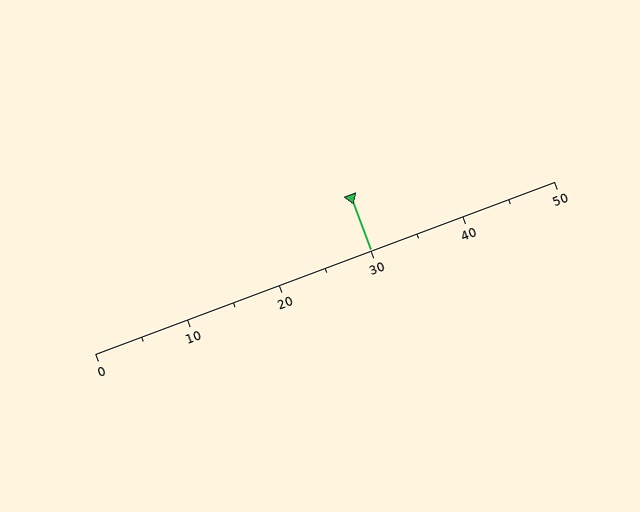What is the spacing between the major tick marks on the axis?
The major ticks are spaced 10 apart.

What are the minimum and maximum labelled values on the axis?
The axis runs from 0 to 50.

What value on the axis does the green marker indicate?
The marker indicates approximately 30.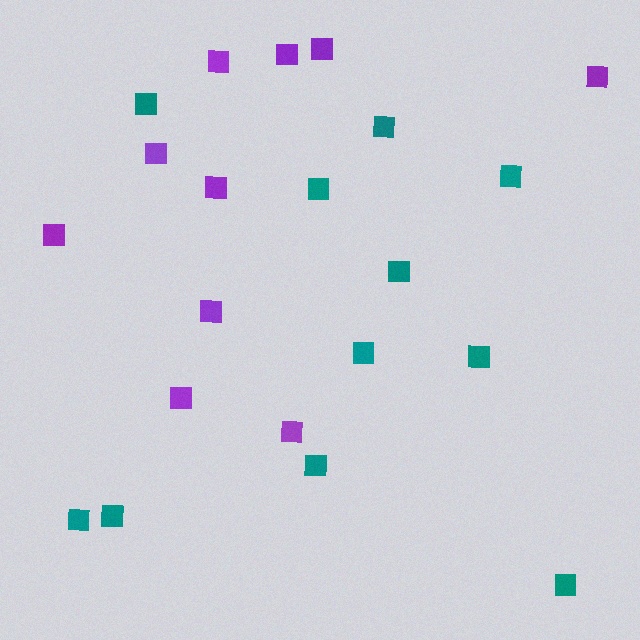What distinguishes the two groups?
There are 2 groups: one group of purple squares (10) and one group of teal squares (11).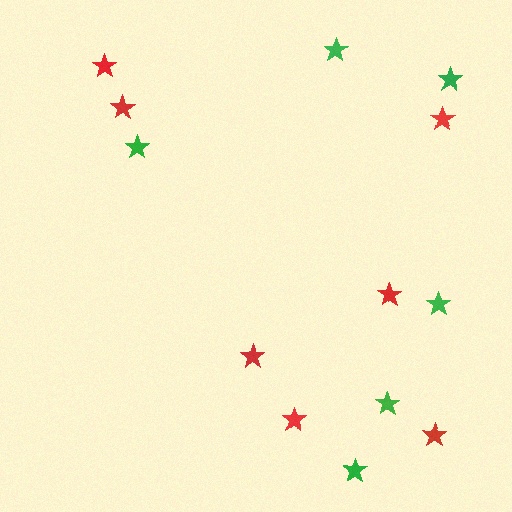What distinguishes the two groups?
There are 2 groups: one group of red stars (7) and one group of green stars (6).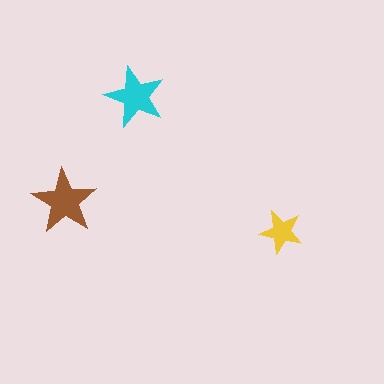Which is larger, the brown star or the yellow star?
The brown one.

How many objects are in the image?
There are 3 objects in the image.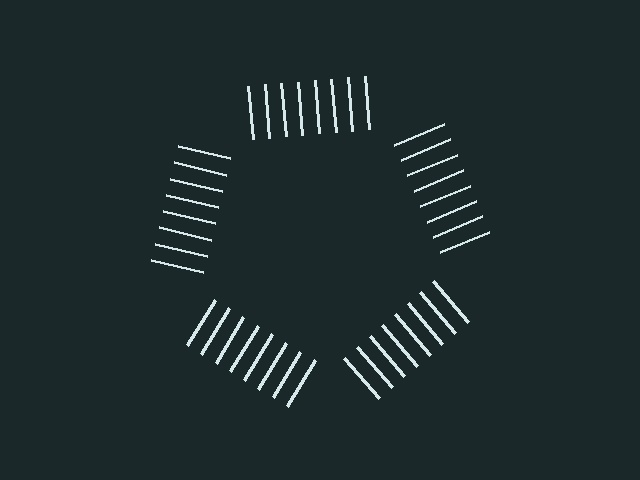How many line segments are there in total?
40 — 8 along each of the 5 edges.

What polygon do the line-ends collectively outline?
An illusory pentagon — the line segments terminate on its edges but no continuous stroke is drawn.